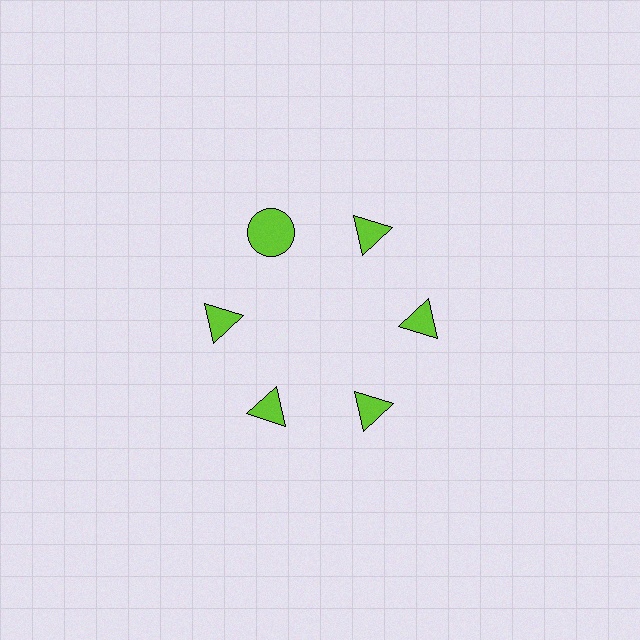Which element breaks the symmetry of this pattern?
The lime circle at roughly the 11 o'clock position breaks the symmetry. All other shapes are lime triangles.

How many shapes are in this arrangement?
There are 6 shapes arranged in a ring pattern.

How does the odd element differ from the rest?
It has a different shape: circle instead of triangle.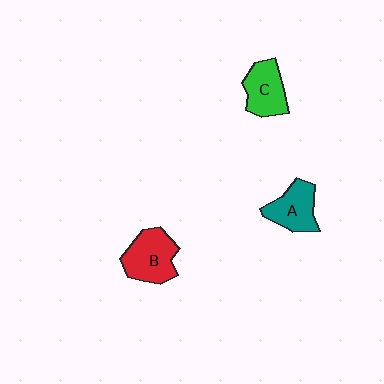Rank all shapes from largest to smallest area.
From largest to smallest: B (red), A (teal), C (green).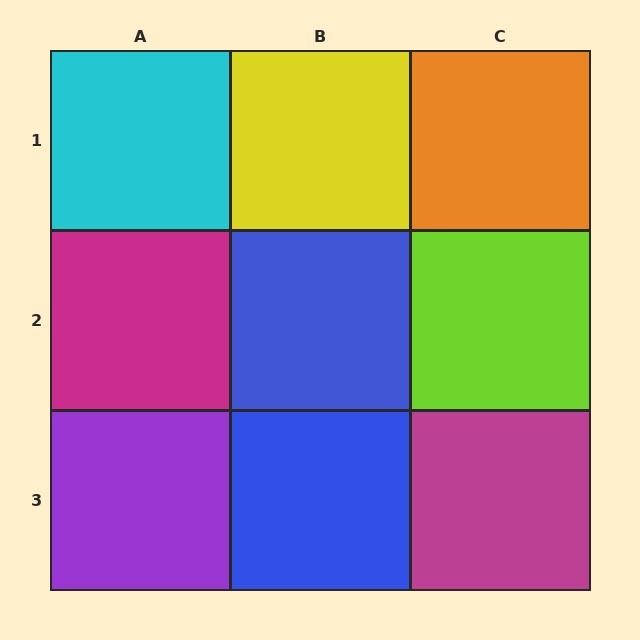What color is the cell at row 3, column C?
Magenta.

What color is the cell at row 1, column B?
Yellow.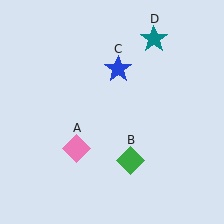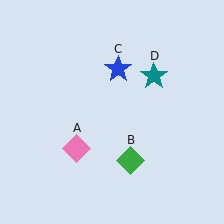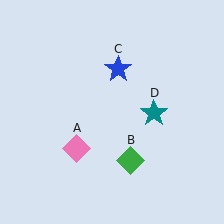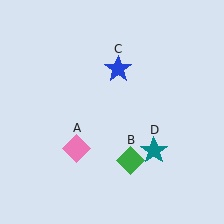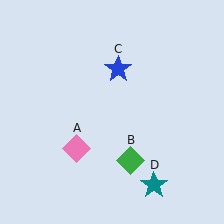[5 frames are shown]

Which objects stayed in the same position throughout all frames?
Pink diamond (object A) and green diamond (object B) and blue star (object C) remained stationary.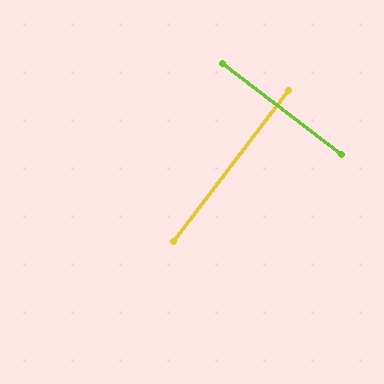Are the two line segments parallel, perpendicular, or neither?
Perpendicular — they meet at approximately 90°.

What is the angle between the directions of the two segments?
Approximately 90 degrees.